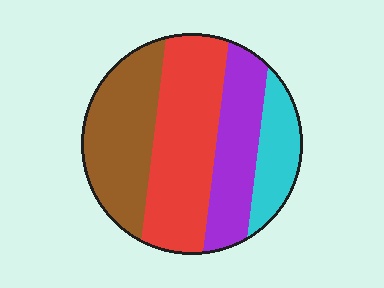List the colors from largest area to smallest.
From largest to smallest: red, brown, purple, cyan.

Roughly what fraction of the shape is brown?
Brown covers roughly 30% of the shape.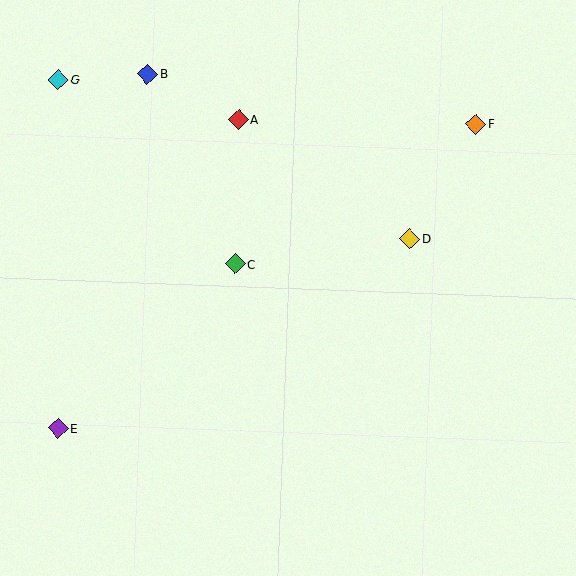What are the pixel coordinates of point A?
Point A is at (239, 119).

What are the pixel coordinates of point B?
Point B is at (148, 74).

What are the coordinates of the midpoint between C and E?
The midpoint between C and E is at (146, 346).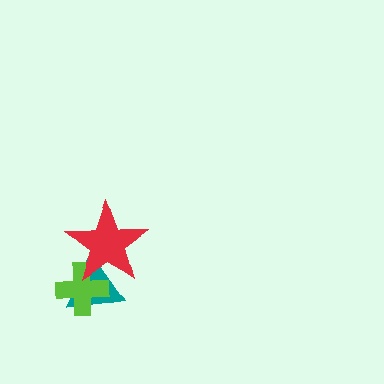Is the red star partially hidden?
No, no other shape covers it.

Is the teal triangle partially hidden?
Yes, it is partially covered by another shape.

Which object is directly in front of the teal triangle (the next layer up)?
The lime cross is directly in front of the teal triangle.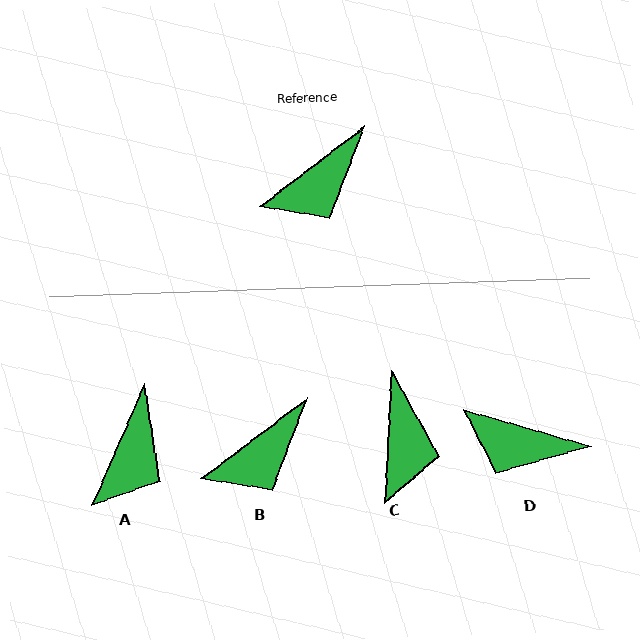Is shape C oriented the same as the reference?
No, it is off by about 50 degrees.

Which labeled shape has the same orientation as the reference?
B.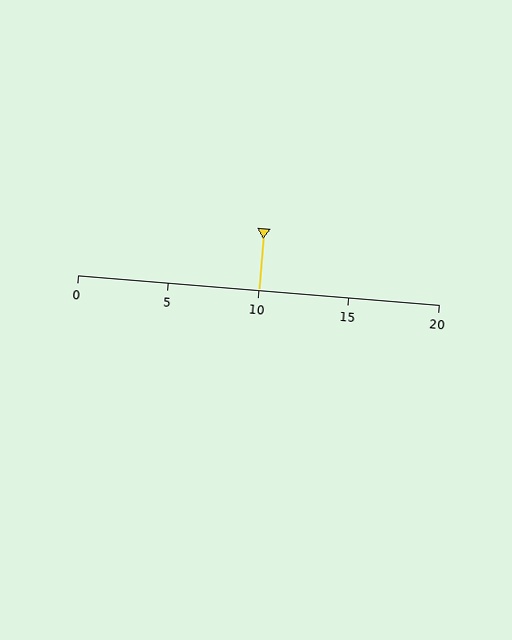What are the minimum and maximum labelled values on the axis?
The axis runs from 0 to 20.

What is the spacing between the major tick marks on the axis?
The major ticks are spaced 5 apart.